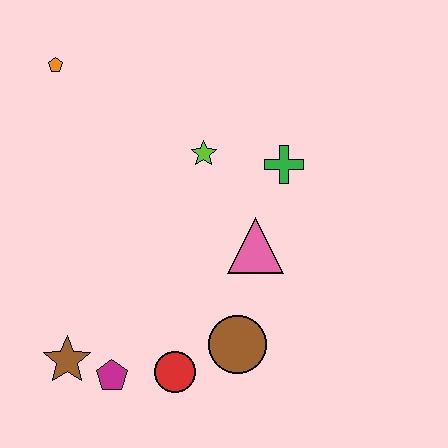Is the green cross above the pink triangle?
Yes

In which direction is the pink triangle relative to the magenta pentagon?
The pink triangle is to the right of the magenta pentagon.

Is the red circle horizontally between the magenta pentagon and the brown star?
No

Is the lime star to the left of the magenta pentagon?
No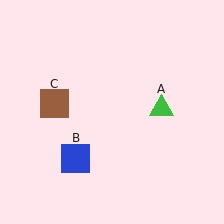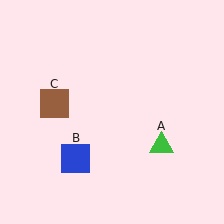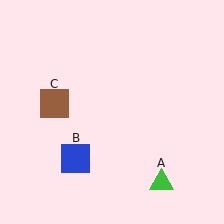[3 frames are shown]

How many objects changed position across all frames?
1 object changed position: green triangle (object A).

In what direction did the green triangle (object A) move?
The green triangle (object A) moved down.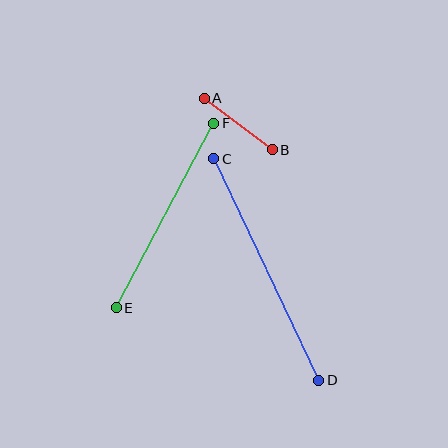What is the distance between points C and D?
The distance is approximately 245 pixels.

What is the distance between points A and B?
The distance is approximately 85 pixels.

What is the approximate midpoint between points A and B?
The midpoint is at approximately (238, 124) pixels.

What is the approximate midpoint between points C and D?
The midpoint is at approximately (266, 270) pixels.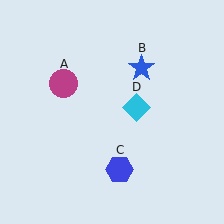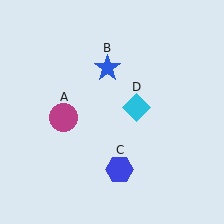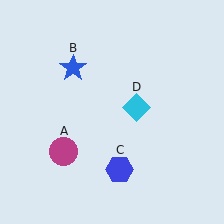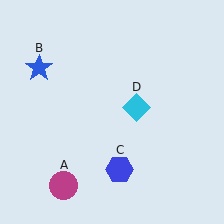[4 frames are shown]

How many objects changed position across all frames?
2 objects changed position: magenta circle (object A), blue star (object B).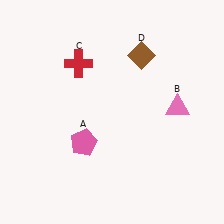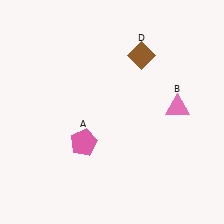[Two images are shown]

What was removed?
The red cross (C) was removed in Image 2.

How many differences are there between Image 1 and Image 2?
There is 1 difference between the two images.